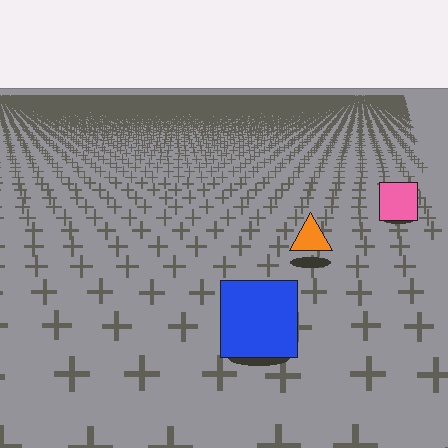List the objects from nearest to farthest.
From nearest to farthest: the blue square, the orange triangle, the pink square.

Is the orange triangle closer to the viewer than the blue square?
No. The blue square is closer — you can tell from the texture gradient: the ground texture is coarser near it.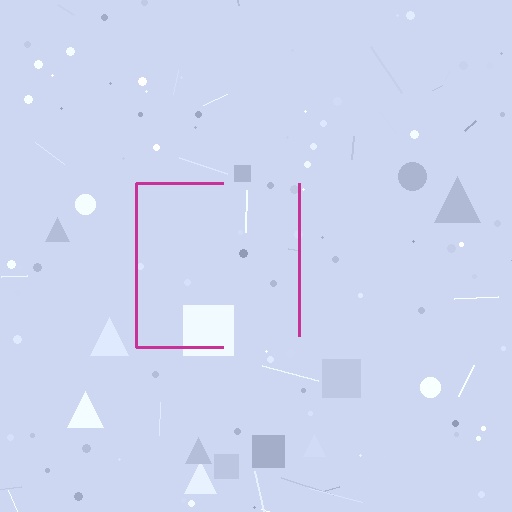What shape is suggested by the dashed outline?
The dashed outline suggests a square.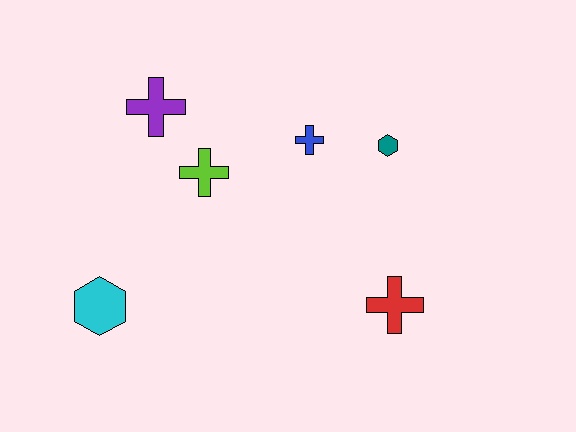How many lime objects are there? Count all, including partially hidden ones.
There is 1 lime object.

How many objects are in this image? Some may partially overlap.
There are 6 objects.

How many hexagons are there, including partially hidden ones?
There are 2 hexagons.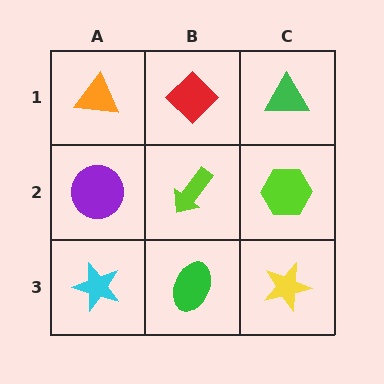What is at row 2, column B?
A lime arrow.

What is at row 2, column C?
A lime hexagon.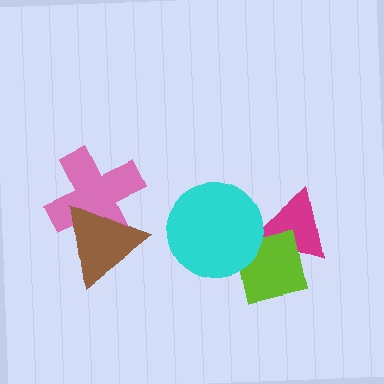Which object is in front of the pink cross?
The brown triangle is in front of the pink cross.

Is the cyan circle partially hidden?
No, no other shape covers it.